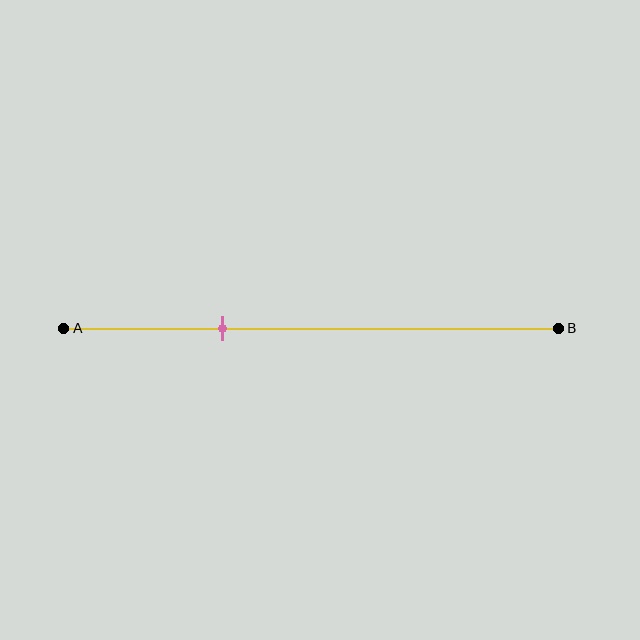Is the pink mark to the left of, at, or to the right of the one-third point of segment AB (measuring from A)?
The pink mark is approximately at the one-third point of segment AB.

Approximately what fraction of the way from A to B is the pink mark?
The pink mark is approximately 30% of the way from A to B.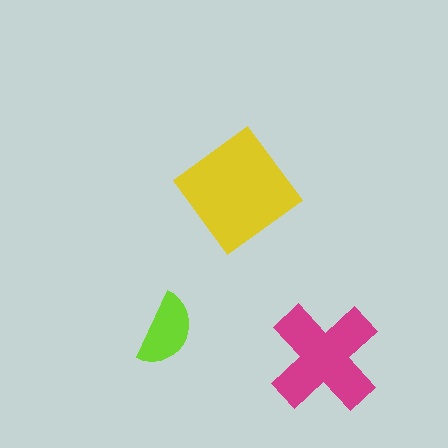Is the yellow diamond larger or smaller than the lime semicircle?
Larger.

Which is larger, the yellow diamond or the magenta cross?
The yellow diamond.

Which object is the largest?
The yellow diamond.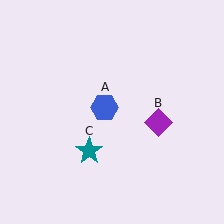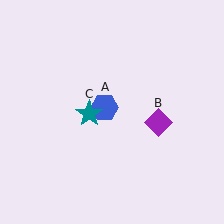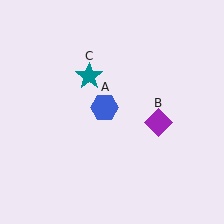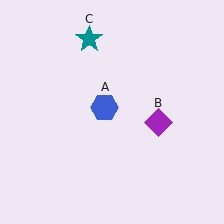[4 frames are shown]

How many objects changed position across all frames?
1 object changed position: teal star (object C).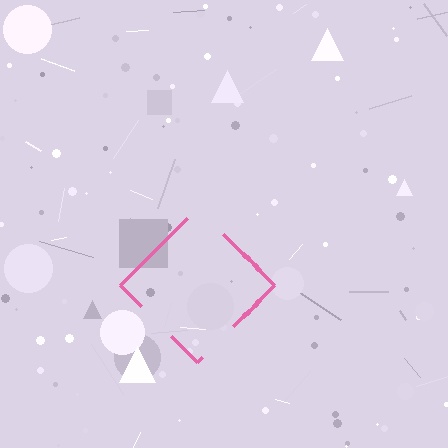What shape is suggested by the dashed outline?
The dashed outline suggests a diamond.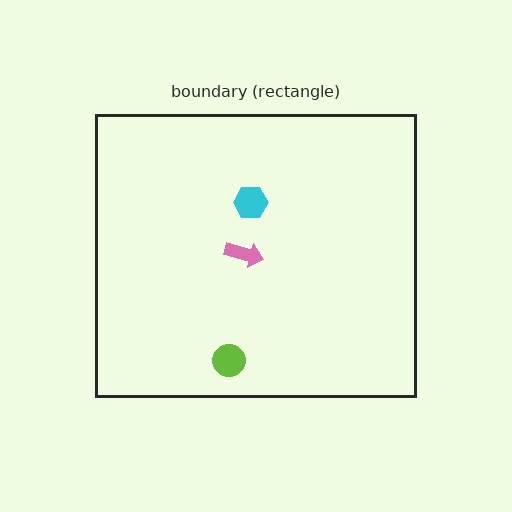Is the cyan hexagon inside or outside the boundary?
Inside.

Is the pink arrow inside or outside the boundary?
Inside.